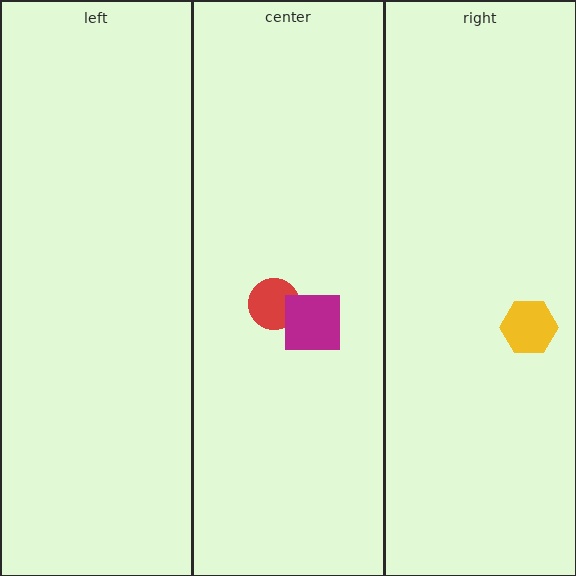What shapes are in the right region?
The yellow hexagon.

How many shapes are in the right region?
1.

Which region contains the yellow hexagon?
The right region.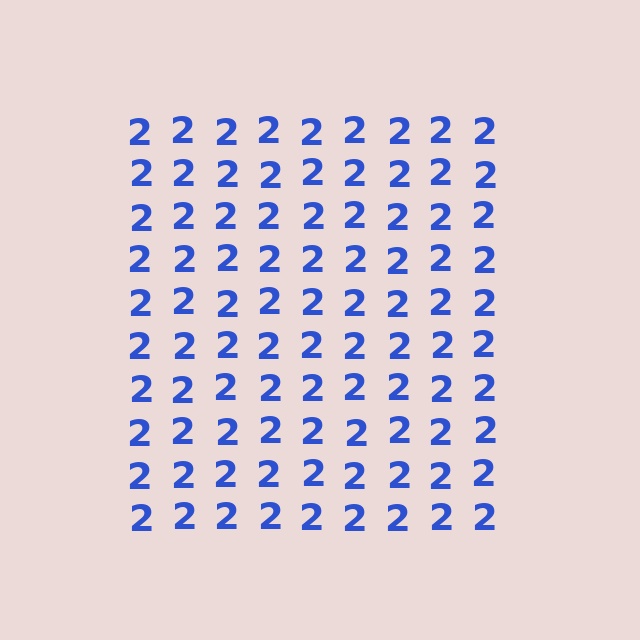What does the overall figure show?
The overall figure shows a square.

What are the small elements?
The small elements are digit 2's.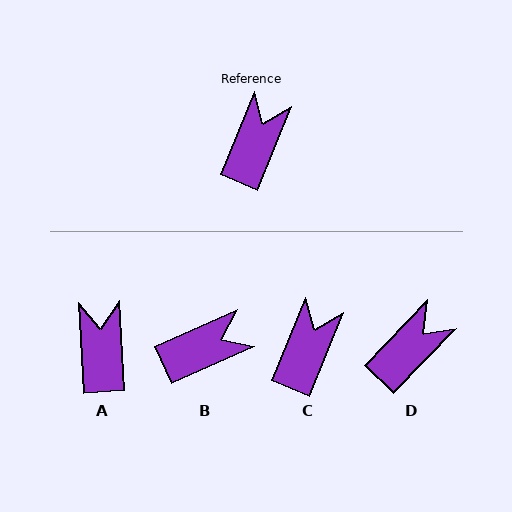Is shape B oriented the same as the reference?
No, it is off by about 44 degrees.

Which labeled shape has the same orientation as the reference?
C.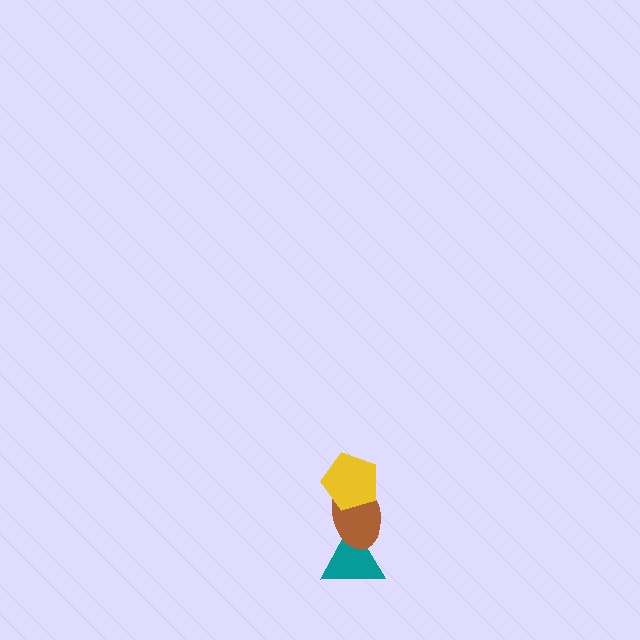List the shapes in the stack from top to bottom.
From top to bottom: the yellow pentagon, the brown ellipse, the teal triangle.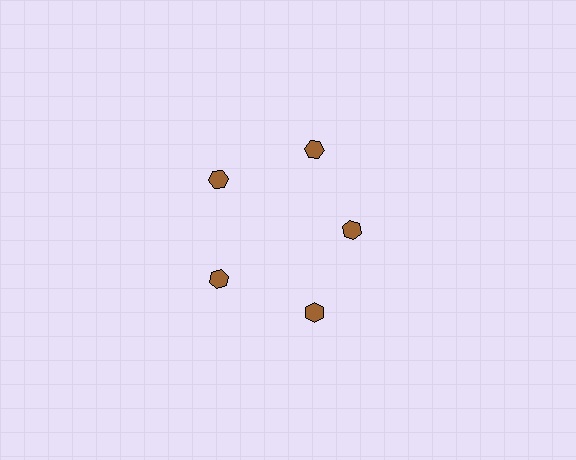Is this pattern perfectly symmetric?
No. The 5 brown hexagons are arranged in a ring, but one element near the 3 o'clock position is pulled inward toward the center, breaking the 5-fold rotational symmetry.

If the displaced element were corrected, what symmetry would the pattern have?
It would have 5-fold rotational symmetry — the pattern would map onto itself every 72 degrees.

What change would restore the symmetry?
The symmetry would be restored by moving it outward, back onto the ring so that all 5 hexagons sit at equal angles and equal distance from the center.